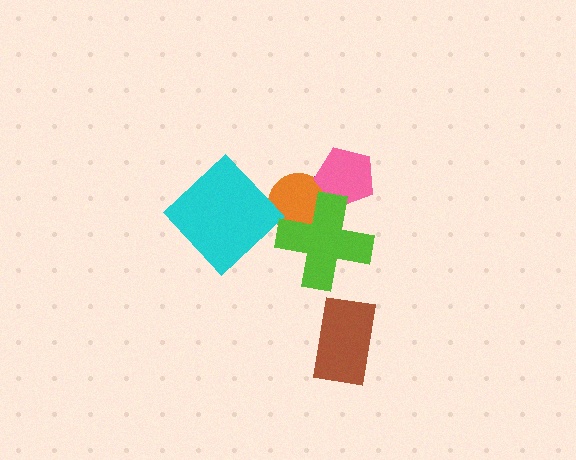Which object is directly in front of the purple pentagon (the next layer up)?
The orange circle is directly in front of the purple pentagon.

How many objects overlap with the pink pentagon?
3 objects overlap with the pink pentagon.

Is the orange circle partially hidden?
Yes, it is partially covered by another shape.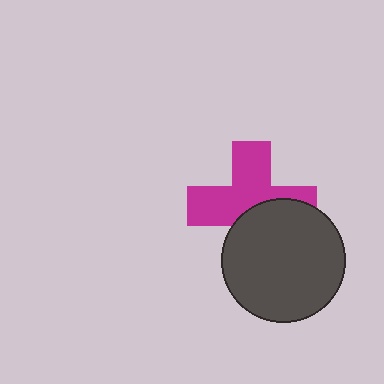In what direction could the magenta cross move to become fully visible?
The magenta cross could move up. That would shift it out from behind the dark gray circle entirely.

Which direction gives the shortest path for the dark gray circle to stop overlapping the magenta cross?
Moving down gives the shortest separation.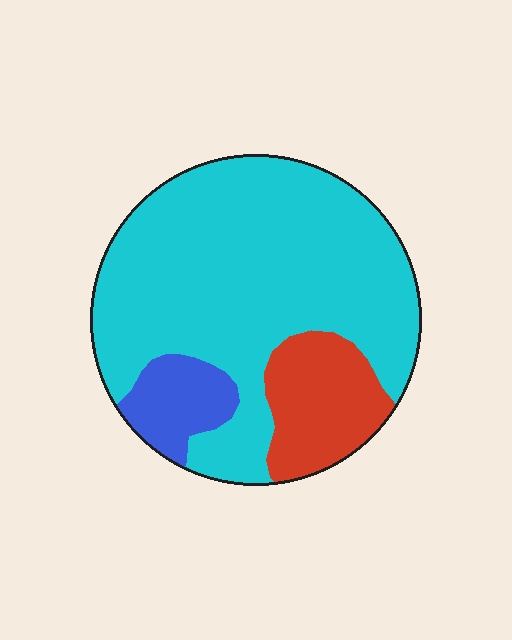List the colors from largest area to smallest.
From largest to smallest: cyan, red, blue.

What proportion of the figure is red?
Red takes up less than a quarter of the figure.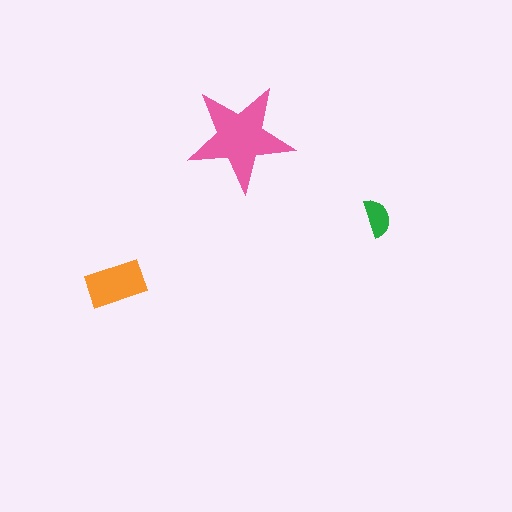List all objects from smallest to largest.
The green semicircle, the orange rectangle, the pink star.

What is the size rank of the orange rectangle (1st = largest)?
2nd.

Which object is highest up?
The pink star is topmost.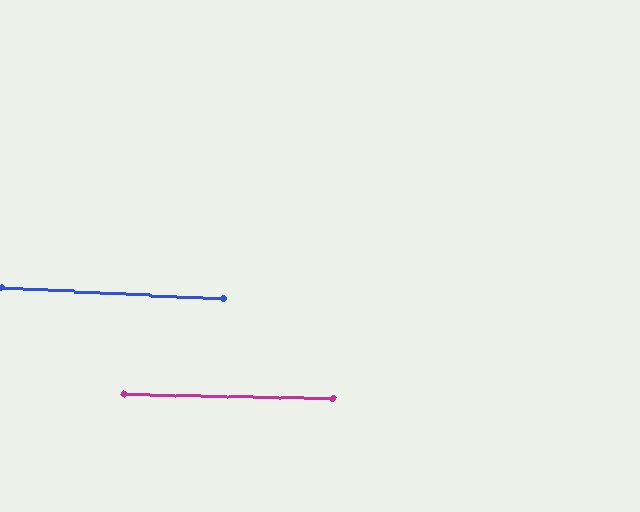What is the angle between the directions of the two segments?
Approximately 2 degrees.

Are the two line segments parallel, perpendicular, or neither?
Parallel — their directions differ by only 2.0°.